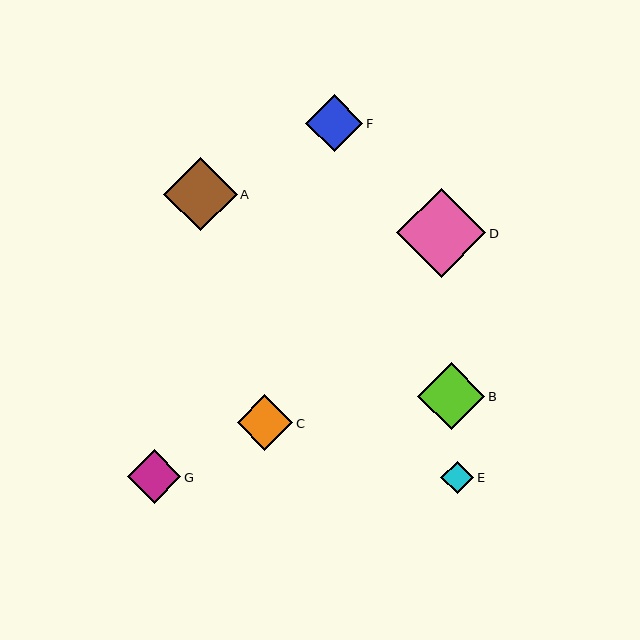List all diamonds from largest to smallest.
From largest to smallest: D, A, B, F, C, G, E.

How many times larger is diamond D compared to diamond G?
Diamond D is approximately 1.7 times the size of diamond G.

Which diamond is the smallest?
Diamond E is the smallest with a size of approximately 33 pixels.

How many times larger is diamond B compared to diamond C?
Diamond B is approximately 1.2 times the size of diamond C.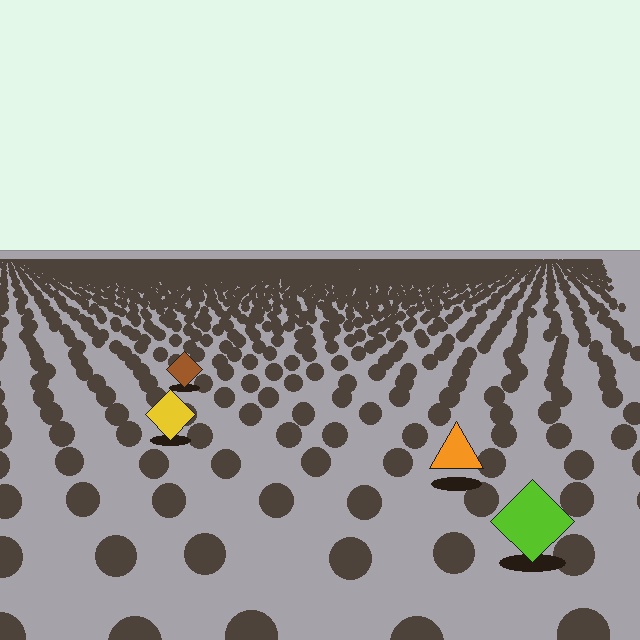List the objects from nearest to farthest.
From nearest to farthest: the lime diamond, the orange triangle, the yellow diamond, the brown diamond.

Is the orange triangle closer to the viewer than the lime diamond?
No. The lime diamond is closer — you can tell from the texture gradient: the ground texture is coarser near it.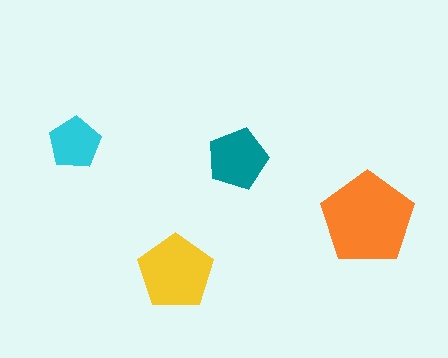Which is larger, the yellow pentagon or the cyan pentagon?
The yellow one.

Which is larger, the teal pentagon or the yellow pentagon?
The yellow one.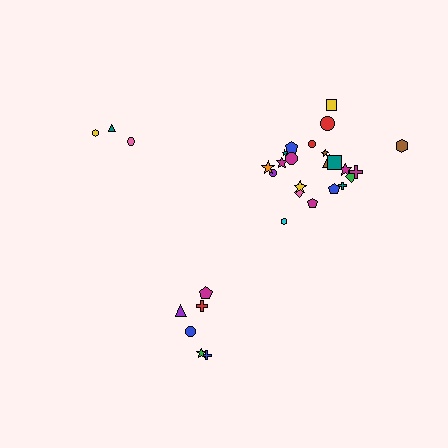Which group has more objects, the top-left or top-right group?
The top-right group.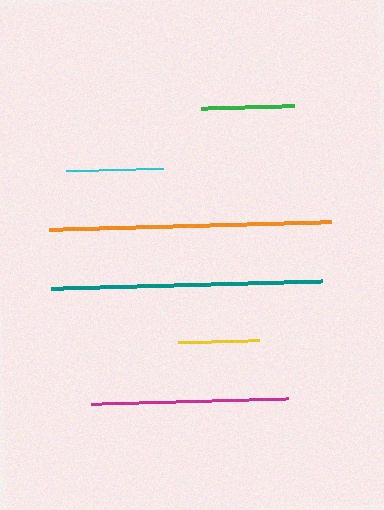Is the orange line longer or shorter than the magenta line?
The orange line is longer than the magenta line.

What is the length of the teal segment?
The teal segment is approximately 271 pixels long.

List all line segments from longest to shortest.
From longest to shortest: orange, teal, magenta, cyan, green, yellow.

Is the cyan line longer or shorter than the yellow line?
The cyan line is longer than the yellow line.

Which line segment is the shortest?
The yellow line is the shortest at approximately 81 pixels.